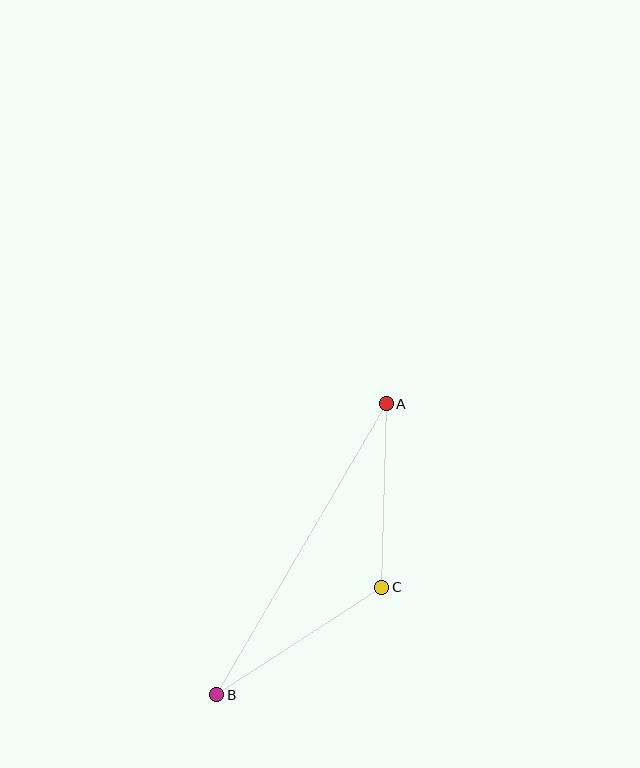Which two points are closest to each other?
Points A and C are closest to each other.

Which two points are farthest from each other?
Points A and B are farthest from each other.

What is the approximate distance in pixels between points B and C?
The distance between B and C is approximately 197 pixels.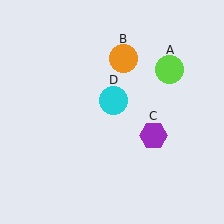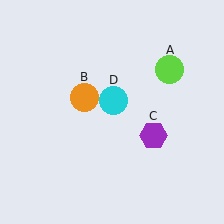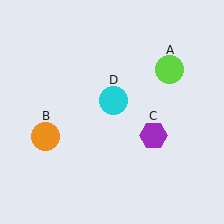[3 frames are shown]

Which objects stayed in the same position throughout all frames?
Lime circle (object A) and purple hexagon (object C) and cyan circle (object D) remained stationary.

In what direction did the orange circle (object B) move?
The orange circle (object B) moved down and to the left.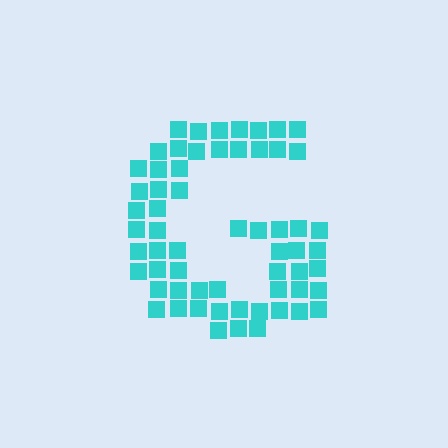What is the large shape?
The large shape is the letter G.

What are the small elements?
The small elements are squares.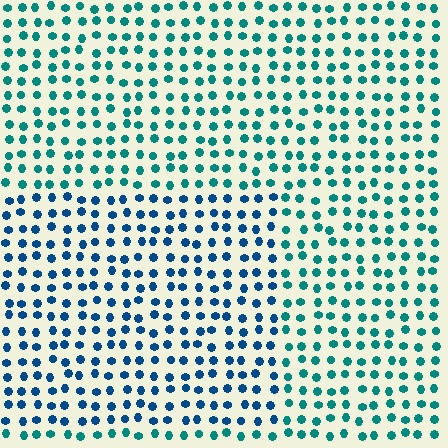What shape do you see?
I see a rectangle.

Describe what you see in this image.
The image is filled with small teal elements in a uniform arrangement. A rectangle-shaped region is visible where the elements are tinted to a slightly different hue, forming a subtle color boundary.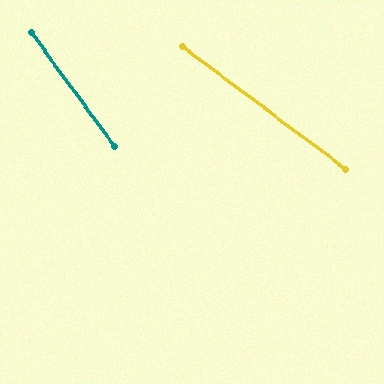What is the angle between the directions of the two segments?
Approximately 17 degrees.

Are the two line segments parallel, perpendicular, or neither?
Neither parallel nor perpendicular — they differ by about 17°.